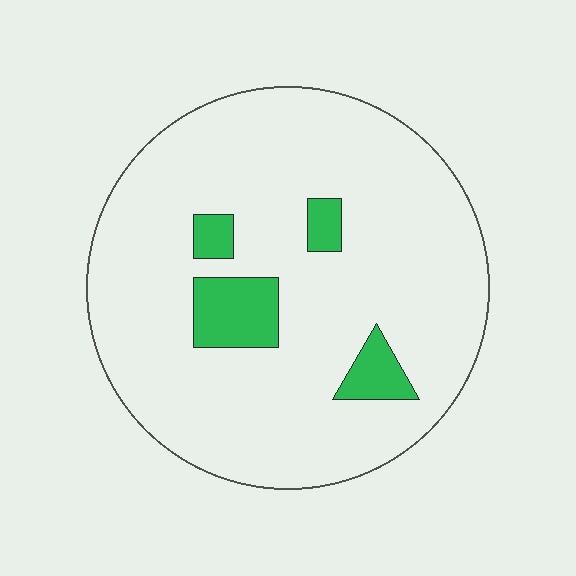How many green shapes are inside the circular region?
4.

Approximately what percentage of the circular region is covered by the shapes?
Approximately 10%.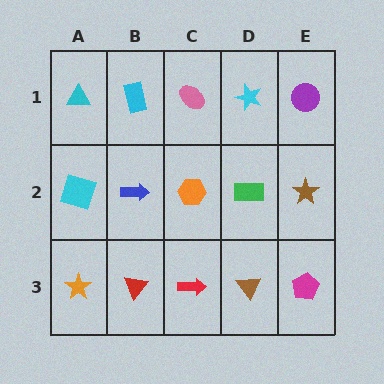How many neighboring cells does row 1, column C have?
3.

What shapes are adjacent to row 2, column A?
A cyan triangle (row 1, column A), an orange star (row 3, column A), a blue arrow (row 2, column B).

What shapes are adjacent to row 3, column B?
A blue arrow (row 2, column B), an orange star (row 3, column A), a red arrow (row 3, column C).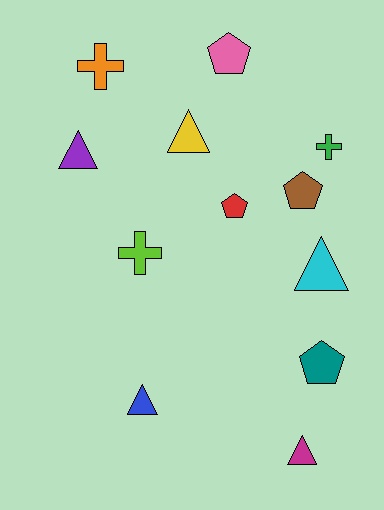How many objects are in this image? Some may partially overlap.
There are 12 objects.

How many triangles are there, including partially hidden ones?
There are 5 triangles.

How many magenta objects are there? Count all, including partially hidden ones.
There is 1 magenta object.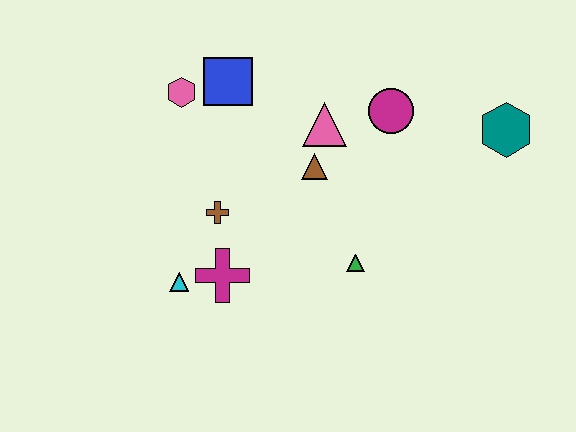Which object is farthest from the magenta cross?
The teal hexagon is farthest from the magenta cross.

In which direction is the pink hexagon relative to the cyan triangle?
The pink hexagon is above the cyan triangle.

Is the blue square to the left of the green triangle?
Yes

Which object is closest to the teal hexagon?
The magenta circle is closest to the teal hexagon.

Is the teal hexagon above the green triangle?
Yes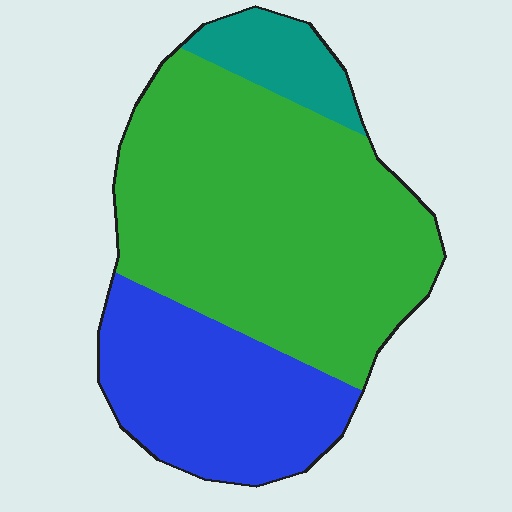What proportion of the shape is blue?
Blue covers roughly 30% of the shape.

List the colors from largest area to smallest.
From largest to smallest: green, blue, teal.